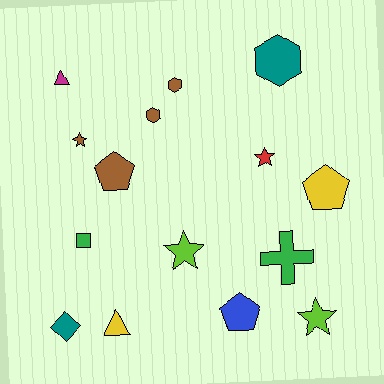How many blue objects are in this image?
There is 1 blue object.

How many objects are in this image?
There are 15 objects.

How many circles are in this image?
There are no circles.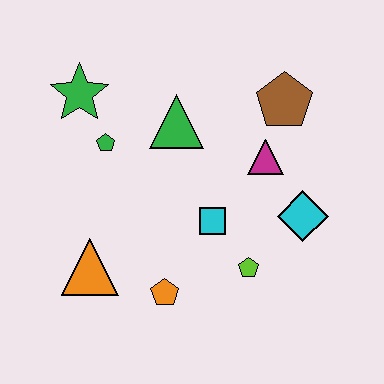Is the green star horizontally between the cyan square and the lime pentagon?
No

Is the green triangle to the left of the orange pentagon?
No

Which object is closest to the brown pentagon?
The magenta triangle is closest to the brown pentagon.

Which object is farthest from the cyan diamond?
The green star is farthest from the cyan diamond.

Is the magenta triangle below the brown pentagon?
Yes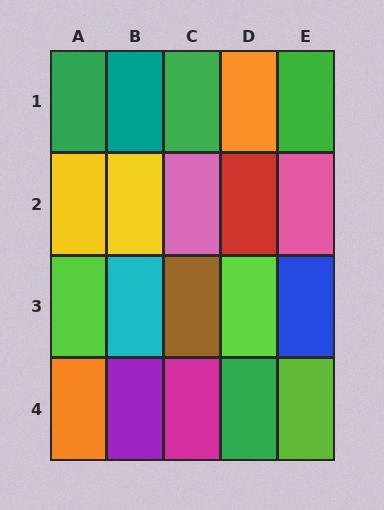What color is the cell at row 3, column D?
Lime.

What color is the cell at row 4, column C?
Magenta.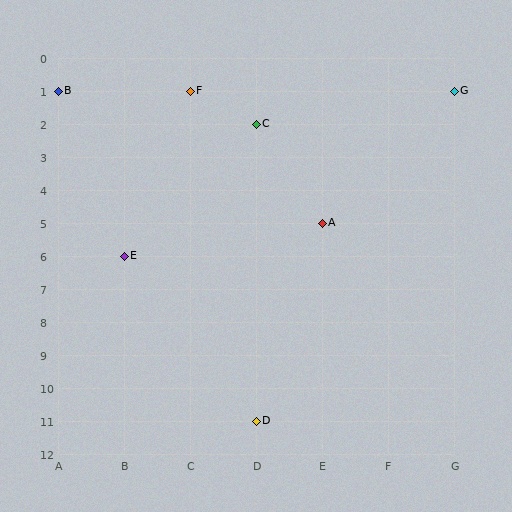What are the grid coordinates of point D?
Point D is at grid coordinates (D, 11).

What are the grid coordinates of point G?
Point G is at grid coordinates (G, 1).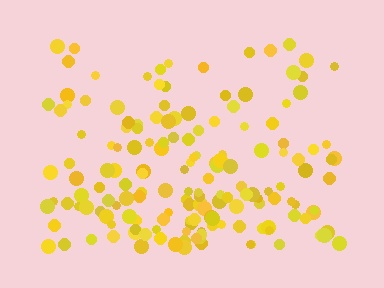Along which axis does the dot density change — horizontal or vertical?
Vertical.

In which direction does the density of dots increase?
From top to bottom, with the bottom side densest.